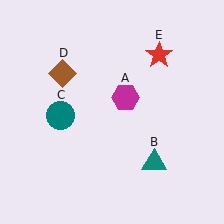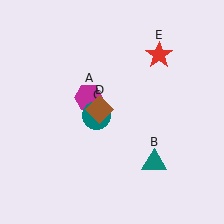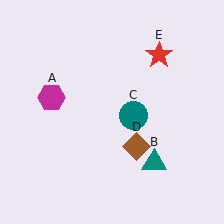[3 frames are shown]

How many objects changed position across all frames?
3 objects changed position: magenta hexagon (object A), teal circle (object C), brown diamond (object D).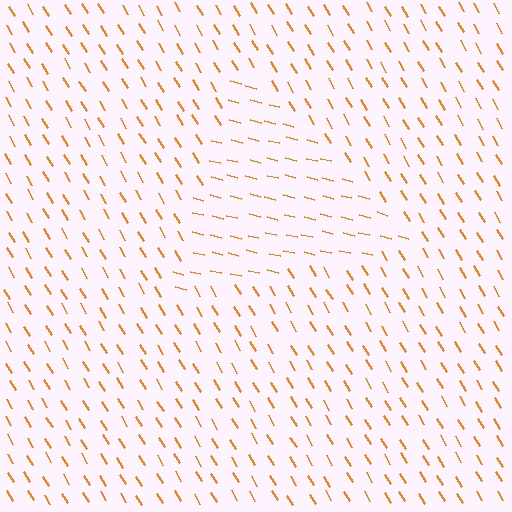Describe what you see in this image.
The image is filled with small orange line segments. A triangle region in the image has lines oriented differently from the surrounding lines, creating a visible texture boundary.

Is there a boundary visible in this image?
Yes, there is a texture boundary formed by a change in line orientation.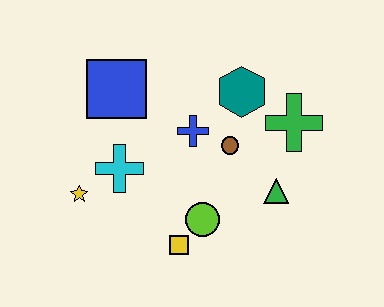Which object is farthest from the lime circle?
The blue square is farthest from the lime circle.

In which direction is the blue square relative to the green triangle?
The blue square is to the left of the green triangle.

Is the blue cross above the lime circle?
Yes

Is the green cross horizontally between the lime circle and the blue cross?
No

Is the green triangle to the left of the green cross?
Yes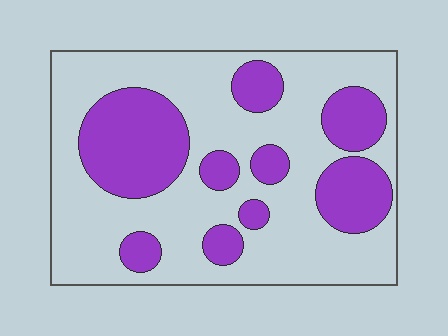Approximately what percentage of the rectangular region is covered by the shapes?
Approximately 30%.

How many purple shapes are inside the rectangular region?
9.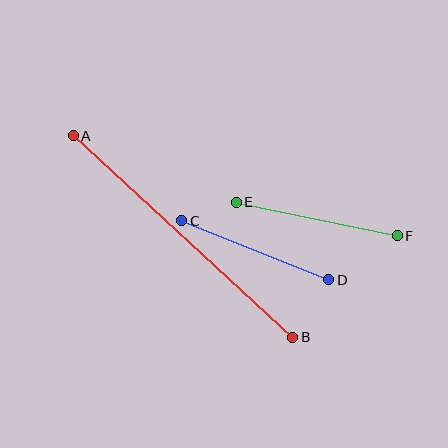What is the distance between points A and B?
The distance is approximately 298 pixels.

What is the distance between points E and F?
The distance is approximately 164 pixels.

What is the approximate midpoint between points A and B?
The midpoint is at approximately (183, 236) pixels.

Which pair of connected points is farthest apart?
Points A and B are farthest apart.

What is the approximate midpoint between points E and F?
The midpoint is at approximately (317, 219) pixels.